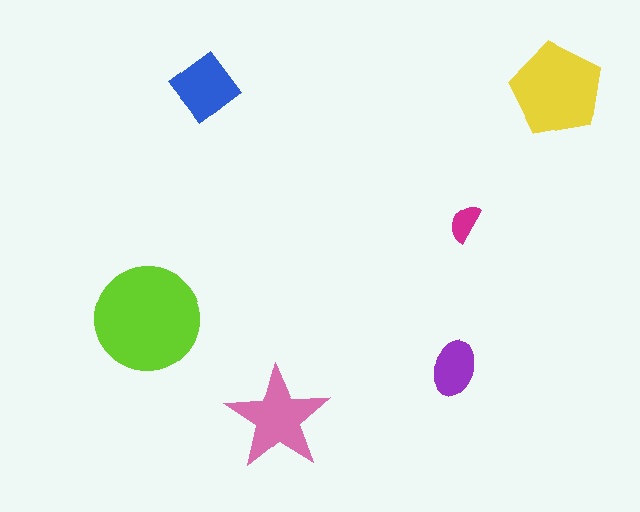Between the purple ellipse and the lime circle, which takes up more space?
The lime circle.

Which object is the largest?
The lime circle.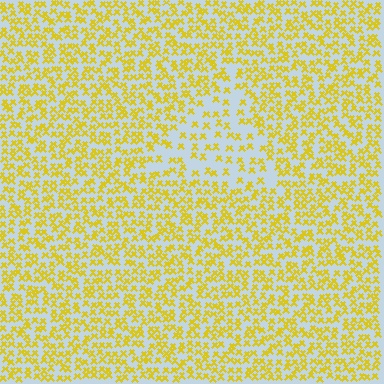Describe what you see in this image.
The image contains small yellow elements arranged at two different densities. A triangle-shaped region is visible where the elements are less densely packed than the surrounding area.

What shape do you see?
I see a triangle.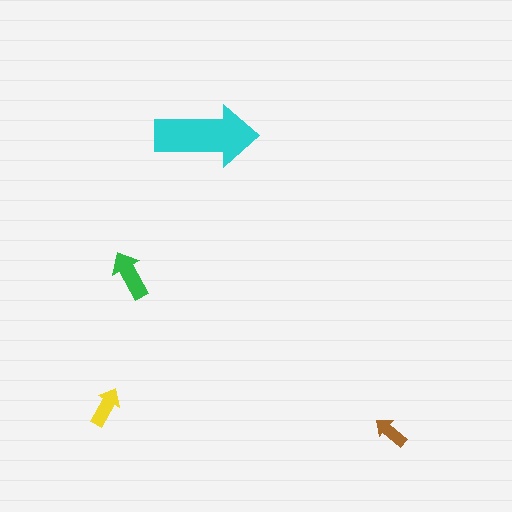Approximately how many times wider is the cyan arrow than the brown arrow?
About 3 times wider.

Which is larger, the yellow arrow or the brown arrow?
The yellow one.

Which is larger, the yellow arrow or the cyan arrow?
The cyan one.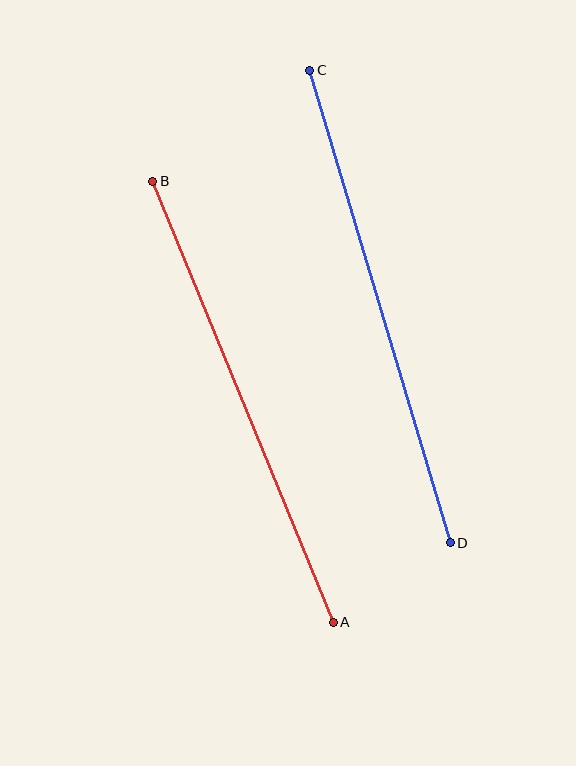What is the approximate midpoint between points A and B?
The midpoint is at approximately (243, 402) pixels.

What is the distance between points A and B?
The distance is approximately 476 pixels.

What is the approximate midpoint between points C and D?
The midpoint is at approximately (380, 306) pixels.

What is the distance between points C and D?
The distance is approximately 493 pixels.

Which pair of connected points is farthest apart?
Points C and D are farthest apart.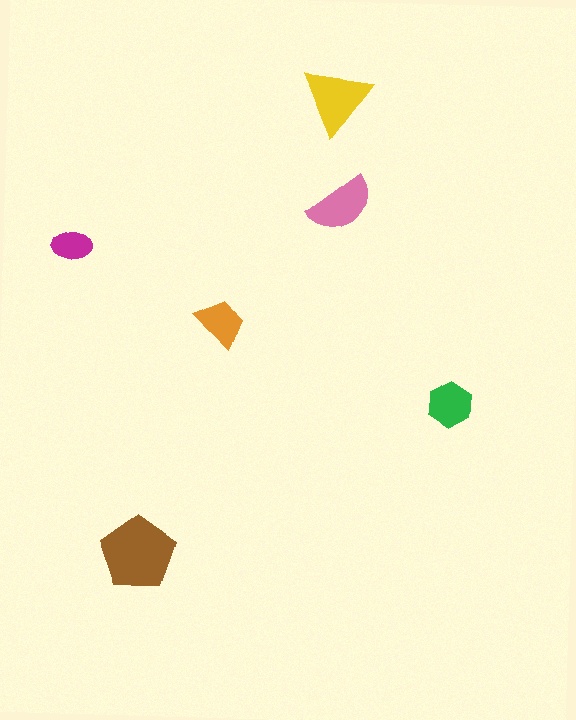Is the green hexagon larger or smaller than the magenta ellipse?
Larger.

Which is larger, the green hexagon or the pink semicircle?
The pink semicircle.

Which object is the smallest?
The magenta ellipse.